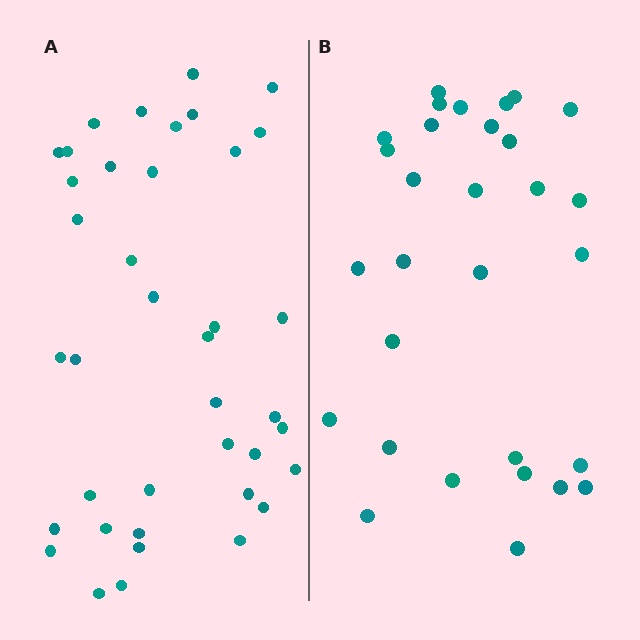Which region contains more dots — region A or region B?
Region A (the left region) has more dots.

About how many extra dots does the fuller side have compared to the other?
Region A has roughly 8 or so more dots than region B.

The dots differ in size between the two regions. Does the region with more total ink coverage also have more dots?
No. Region B has more total ink coverage because its dots are larger, but region A actually contains more individual dots. Total area can be misleading — the number of items is what matters here.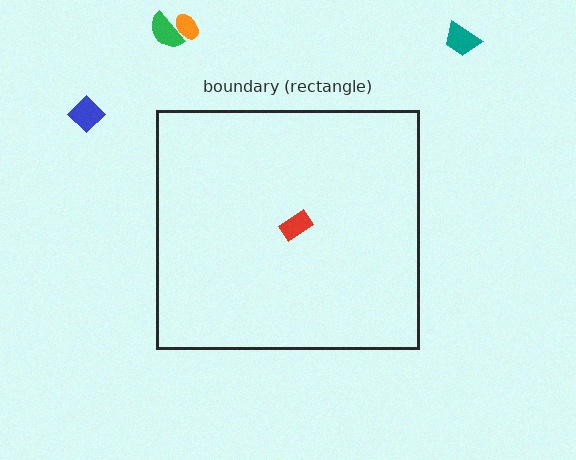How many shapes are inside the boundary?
1 inside, 4 outside.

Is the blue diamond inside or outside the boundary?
Outside.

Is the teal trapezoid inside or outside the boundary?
Outside.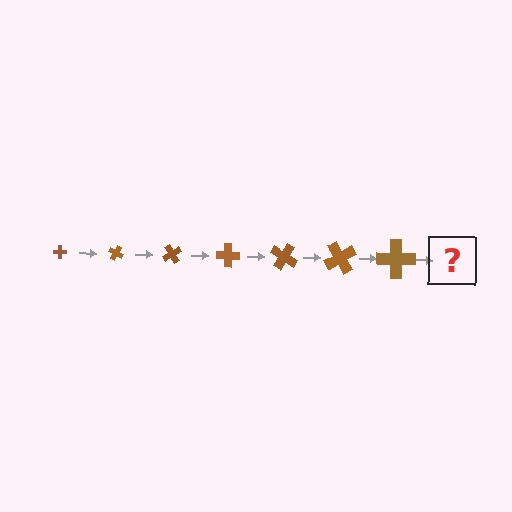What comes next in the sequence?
The next element should be a cross, larger than the previous one and rotated 210 degrees from the start.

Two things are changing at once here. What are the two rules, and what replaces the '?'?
The two rules are that the cross grows larger each step and it rotates 30 degrees each step. The '?' should be a cross, larger than the previous one and rotated 210 degrees from the start.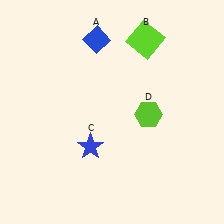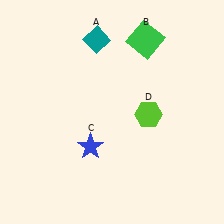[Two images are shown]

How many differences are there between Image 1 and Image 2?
There are 2 differences between the two images.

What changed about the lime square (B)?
In Image 1, B is lime. In Image 2, it changed to green.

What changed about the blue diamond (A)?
In Image 1, A is blue. In Image 2, it changed to teal.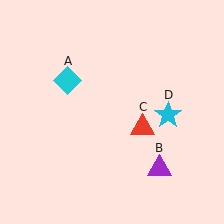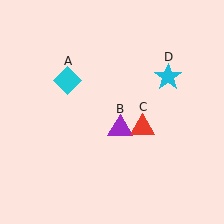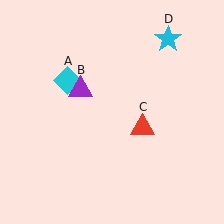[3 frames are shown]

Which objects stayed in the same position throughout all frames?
Cyan diamond (object A) and red triangle (object C) remained stationary.